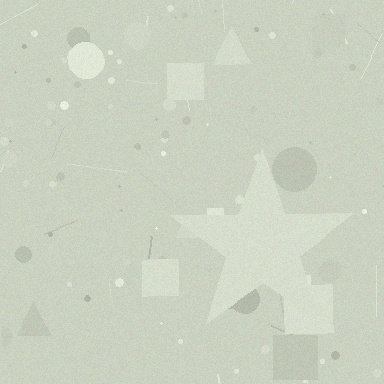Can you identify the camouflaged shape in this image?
The camouflaged shape is a star.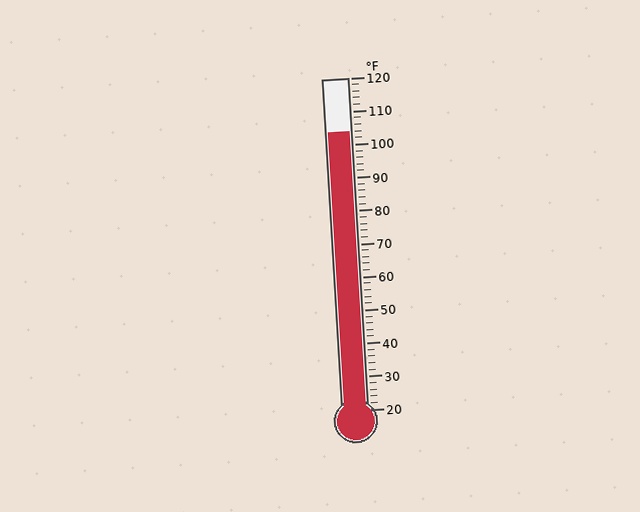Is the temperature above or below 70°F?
The temperature is above 70°F.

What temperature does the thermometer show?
The thermometer shows approximately 104°F.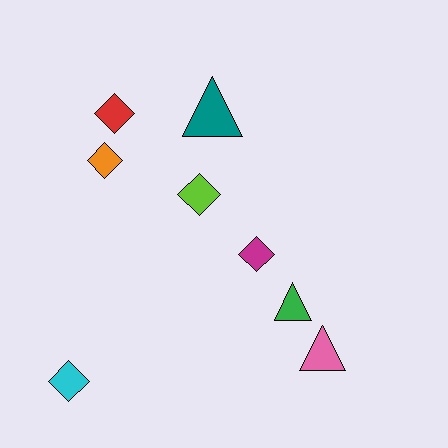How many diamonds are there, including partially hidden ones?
There are 5 diamonds.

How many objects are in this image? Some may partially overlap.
There are 8 objects.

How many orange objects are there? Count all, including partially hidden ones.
There is 1 orange object.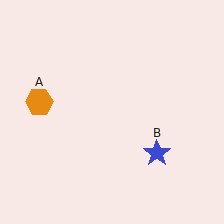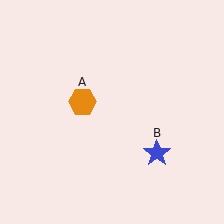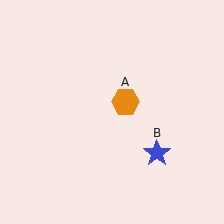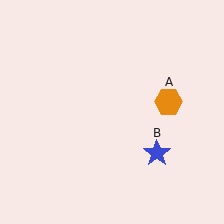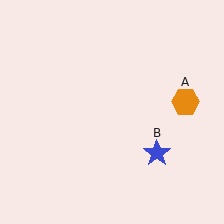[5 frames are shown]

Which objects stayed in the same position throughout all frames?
Blue star (object B) remained stationary.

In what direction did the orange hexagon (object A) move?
The orange hexagon (object A) moved right.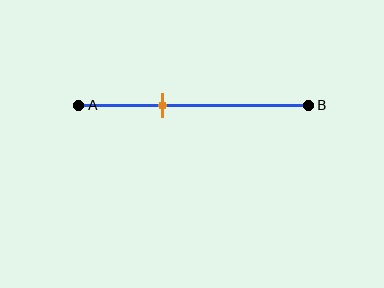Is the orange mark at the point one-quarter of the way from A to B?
No, the mark is at about 35% from A, not at the 25% one-quarter point.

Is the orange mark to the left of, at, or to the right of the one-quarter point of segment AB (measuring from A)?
The orange mark is to the right of the one-quarter point of segment AB.